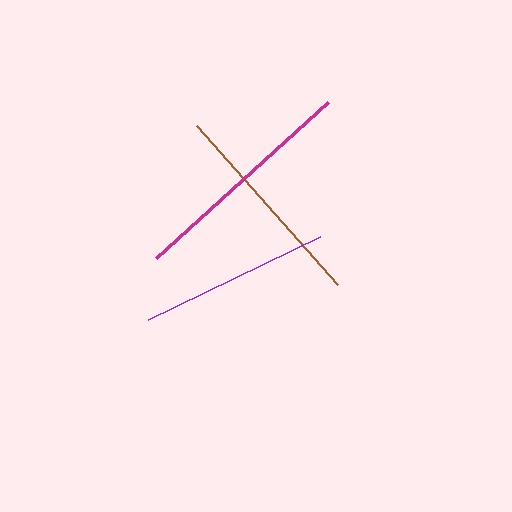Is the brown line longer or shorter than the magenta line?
The magenta line is longer than the brown line.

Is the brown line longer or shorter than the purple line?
The brown line is longer than the purple line.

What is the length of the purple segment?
The purple segment is approximately 190 pixels long.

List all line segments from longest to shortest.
From longest to shortest: magenta, brown, purple.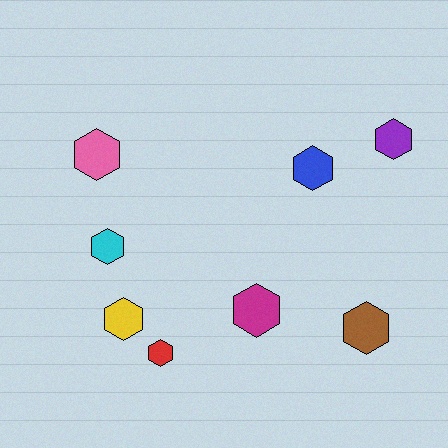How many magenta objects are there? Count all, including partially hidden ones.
There is 1 magenta object.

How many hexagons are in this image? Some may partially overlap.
There are 8 hexagons.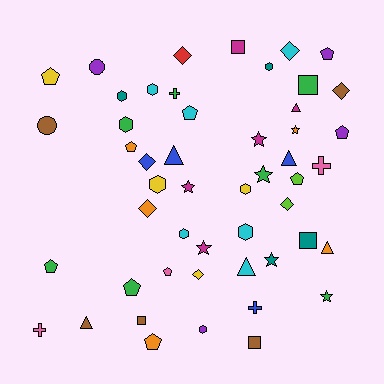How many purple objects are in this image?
There are 4 purple objects.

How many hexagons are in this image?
There are 9 hexagons.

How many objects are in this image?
There are 50 objects.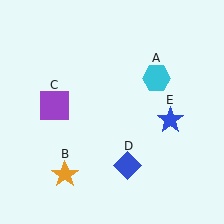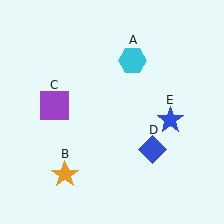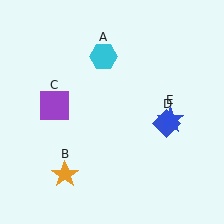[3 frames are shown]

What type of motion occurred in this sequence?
The cyan hexagon (object A), blue diamond (object D) rotated counterclockwise around the center of the scene.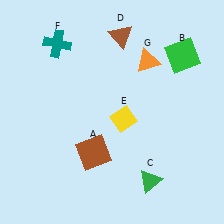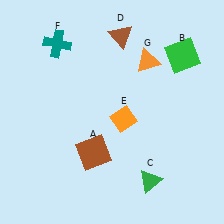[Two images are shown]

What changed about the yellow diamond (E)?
In Image 1, E is yellow. In Image 2, it changed to orange.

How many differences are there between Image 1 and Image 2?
There is 1 difference between the two images.